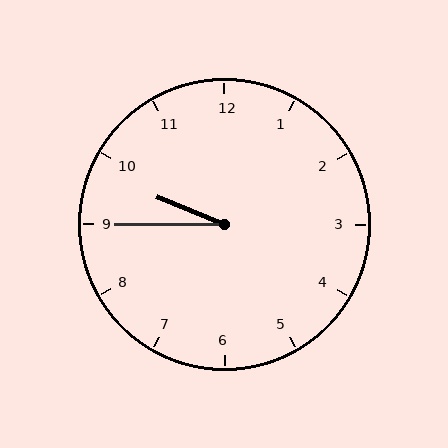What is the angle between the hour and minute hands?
Approximately 22 degrees.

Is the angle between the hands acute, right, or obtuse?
It is acute.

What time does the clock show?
9:45.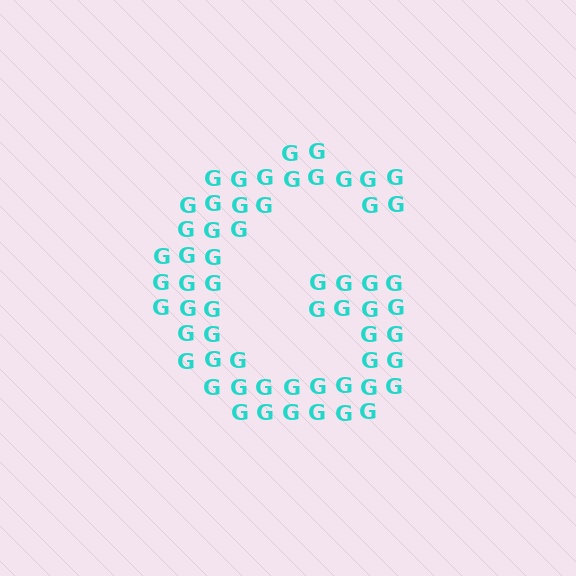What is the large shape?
The large shape is the letter G.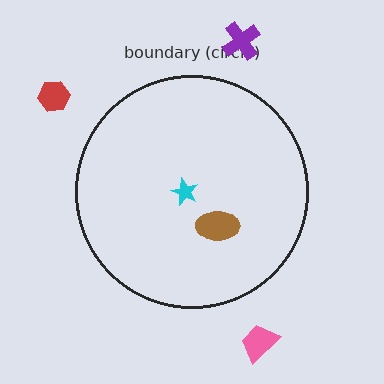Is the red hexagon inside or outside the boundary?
Outside.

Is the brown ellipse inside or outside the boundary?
Inside.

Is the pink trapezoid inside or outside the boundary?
Outside.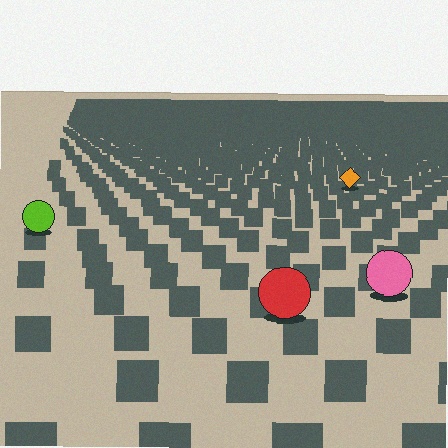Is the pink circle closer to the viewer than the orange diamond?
Yes. The pink circle is closer — you can tell from the texture gradient: the ground texture is coarser near it.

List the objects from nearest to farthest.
From nearest to farthest: the red circle, the pink circle, the lime circle, the orange diamond.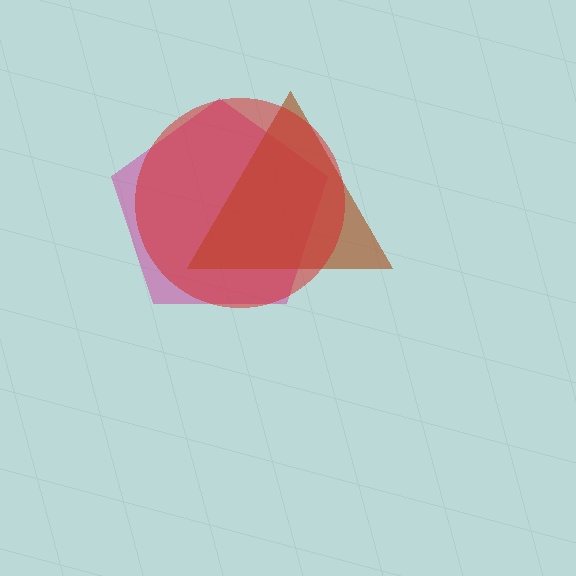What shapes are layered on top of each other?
The layered shapes are: a magenta pentagon, a brown triangle, a red circle.